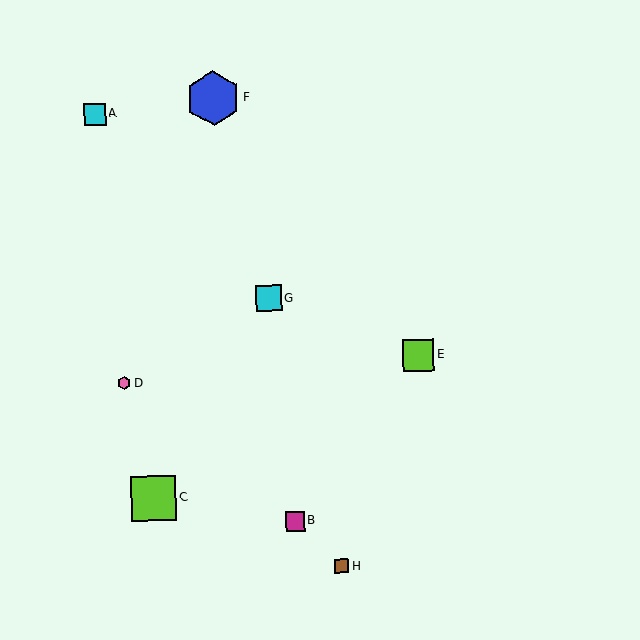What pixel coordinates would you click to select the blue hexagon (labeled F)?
Click at (213, 98) to select the blue hexagon F.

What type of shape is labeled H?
Shape H is a brown square.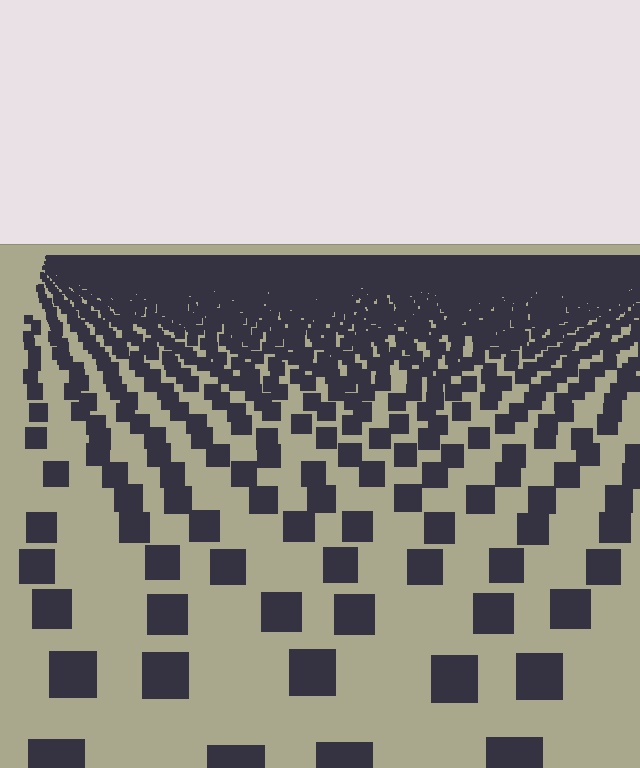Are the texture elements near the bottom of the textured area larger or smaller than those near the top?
Larger. Near the bottom, elements are closer to the viewer and appear at a bigger on-screen size.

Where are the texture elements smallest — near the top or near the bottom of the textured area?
Near the top.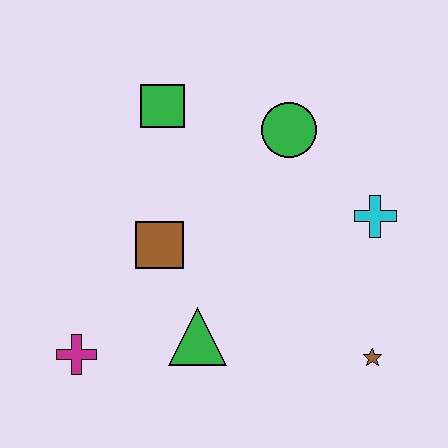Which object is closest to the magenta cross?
The green triangle is closest to the magenta cross.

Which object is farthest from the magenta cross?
The cyan cross is farthest from the magenta cross.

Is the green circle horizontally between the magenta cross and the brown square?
No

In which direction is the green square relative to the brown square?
The green square is above the brown square.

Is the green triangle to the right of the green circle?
No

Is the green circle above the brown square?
Yes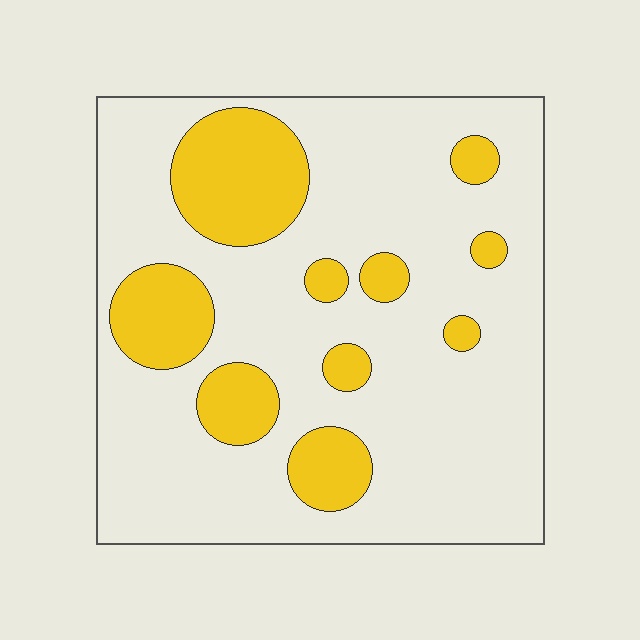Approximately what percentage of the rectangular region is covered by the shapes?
Approximately 20%.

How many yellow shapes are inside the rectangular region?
10.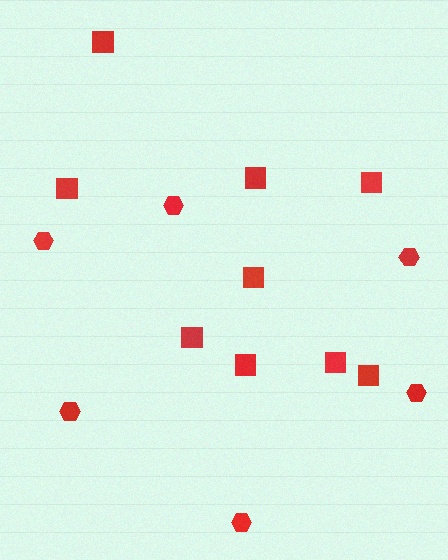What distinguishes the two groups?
There are 2 groups: one group of squares (9) and one group of hexagons (6).